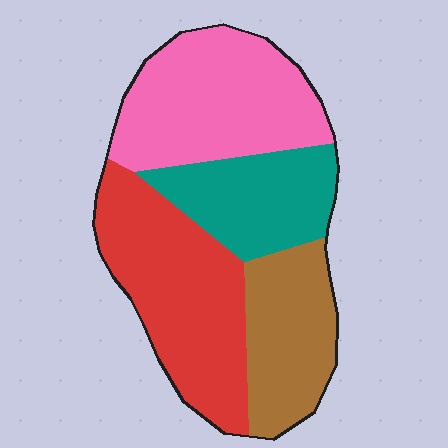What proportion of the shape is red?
Red covers roughly 30% of the shape.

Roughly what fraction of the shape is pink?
Pink takes up about one third (1/3) of the shape.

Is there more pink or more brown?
Pink.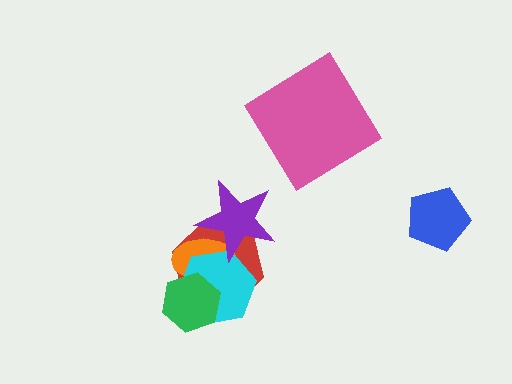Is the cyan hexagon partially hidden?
Yes, it is partially covered by another shape.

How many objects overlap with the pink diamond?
0 objects overlap with the pink diamond.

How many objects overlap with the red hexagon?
4 objects overlap with the red hexagon.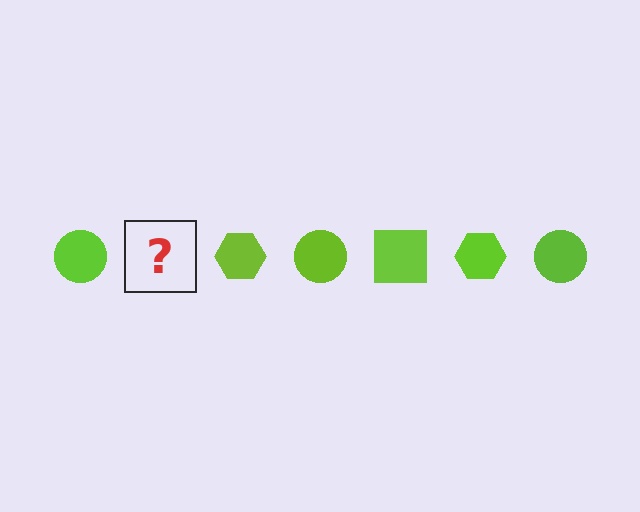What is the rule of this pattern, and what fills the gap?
The rule is that the pattern cycles through circle, square, hexagon shapes in lime. The gap should be filled with a lime square.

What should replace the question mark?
The question mark should be replaced with a lime square.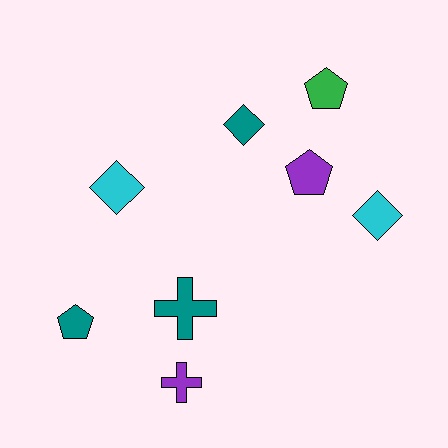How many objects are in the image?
There are 8 objects.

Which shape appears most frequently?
Pentagon, with 3 objects.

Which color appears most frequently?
Teal, with 3 objects.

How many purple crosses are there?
There is 1 purple cross.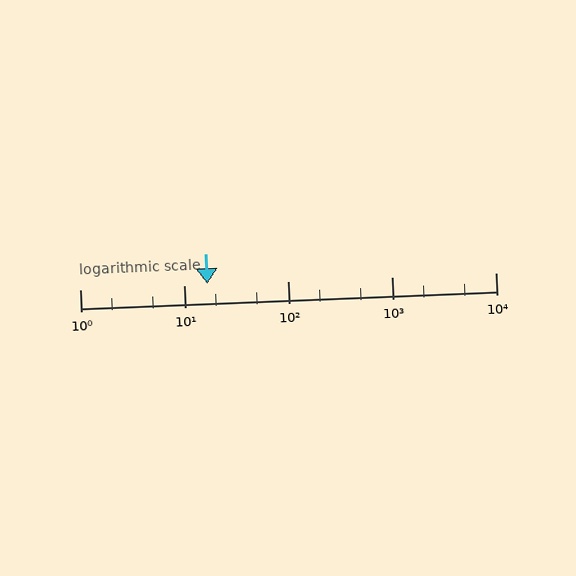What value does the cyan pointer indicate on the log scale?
The pointer indicates approximately 17.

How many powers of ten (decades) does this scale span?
The scale spans 4 decades, from 1 to 10000.